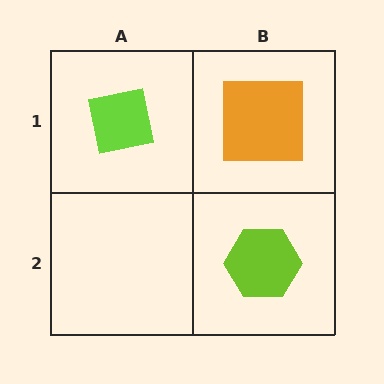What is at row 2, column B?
A lime hexagon.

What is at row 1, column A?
A lime square.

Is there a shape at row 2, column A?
No, that cell is empty.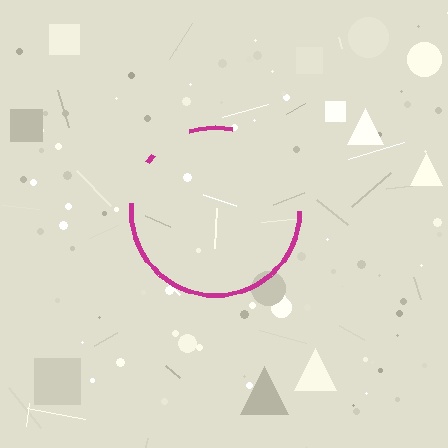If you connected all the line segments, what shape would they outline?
They would outline a circle.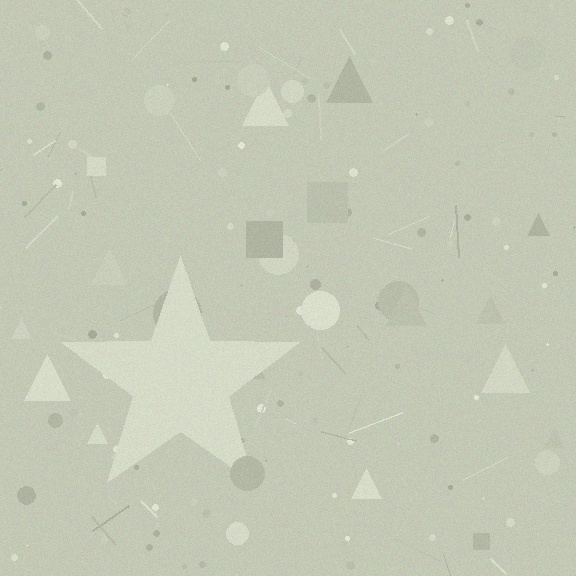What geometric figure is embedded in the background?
A star is embedded in the background.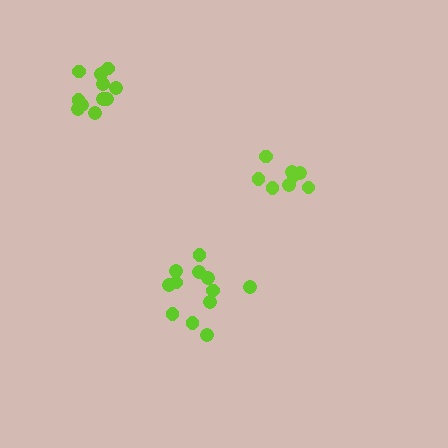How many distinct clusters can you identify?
There are 3 distinct clusters.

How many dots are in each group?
Group 1: 8 dots, Group 2: 11 dots, Group 3: 12 dots (31 total).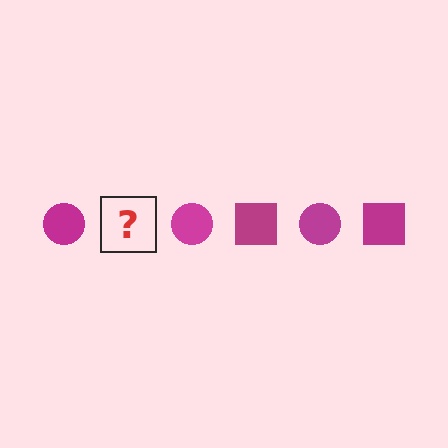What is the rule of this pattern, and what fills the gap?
The rule is that the pattern cycles through circle, square shapes in magenta. The gap should be filled with a magenta square.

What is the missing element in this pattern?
The missing element is a magenta square.